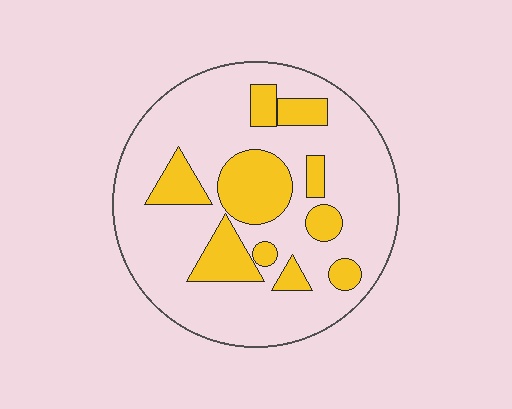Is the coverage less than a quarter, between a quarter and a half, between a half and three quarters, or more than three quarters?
Less than a quarter.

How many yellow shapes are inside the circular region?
10.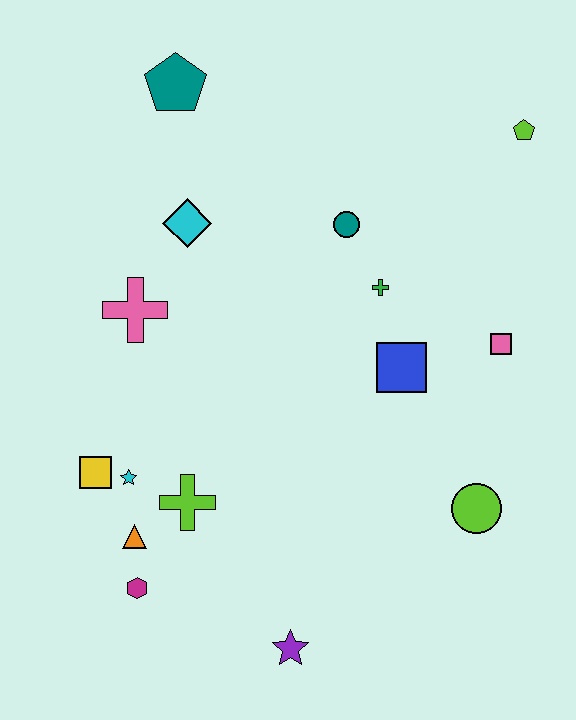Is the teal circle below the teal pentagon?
Yes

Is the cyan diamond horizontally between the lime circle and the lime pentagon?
No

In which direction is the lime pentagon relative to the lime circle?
The lime pentagon is above the lime circle.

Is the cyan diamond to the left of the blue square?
Yes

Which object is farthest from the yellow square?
The lime pentagon is farthest from the yellow square.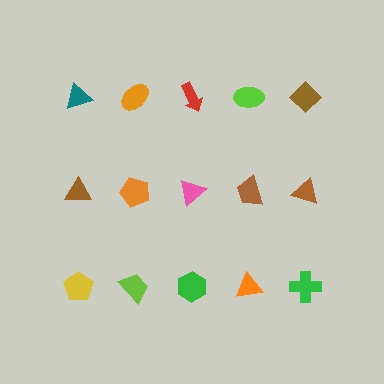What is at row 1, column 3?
A red arrow.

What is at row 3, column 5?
A green cross.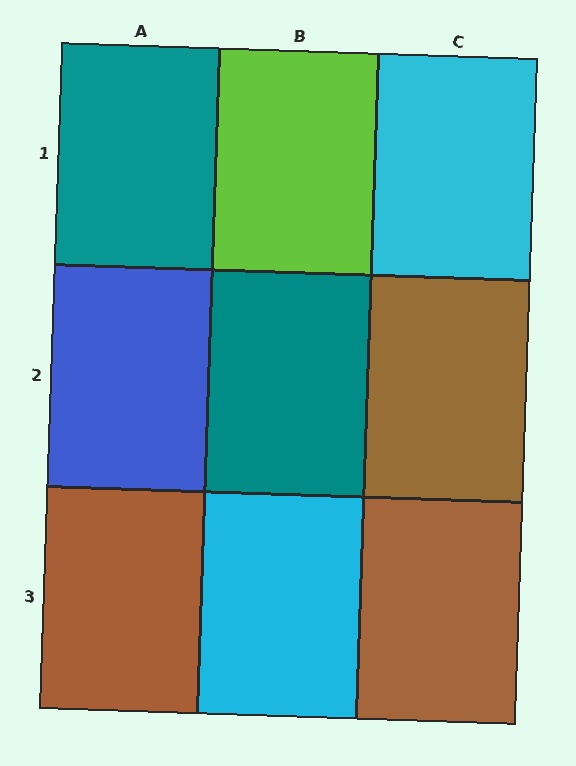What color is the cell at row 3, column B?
Cyan.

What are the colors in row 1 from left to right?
Teal, lime, cyan.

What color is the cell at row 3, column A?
Brown.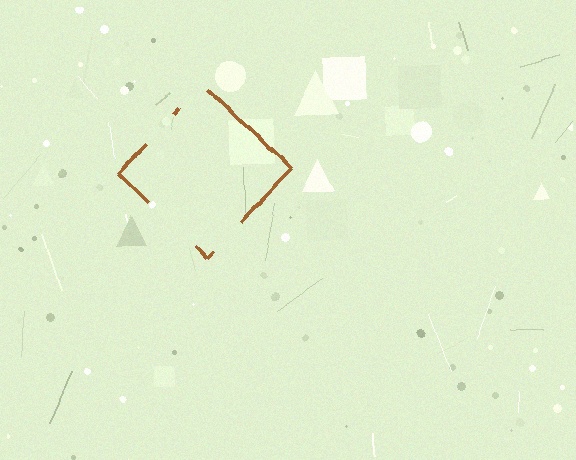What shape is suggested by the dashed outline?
The dashed outline suggests a diamond.